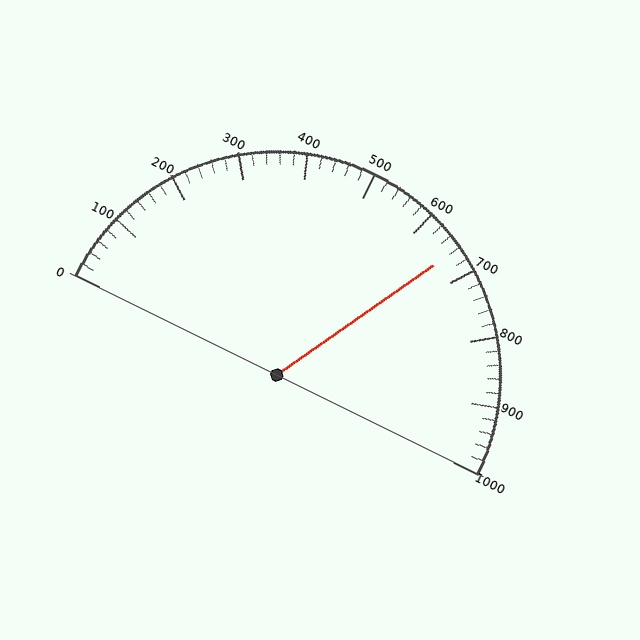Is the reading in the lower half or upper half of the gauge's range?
The reading is in the upper half of the range (0 to 1000).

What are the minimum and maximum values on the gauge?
The gauge ranges from 0 to 1000.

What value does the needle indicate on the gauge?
The needle indicates approximately 660.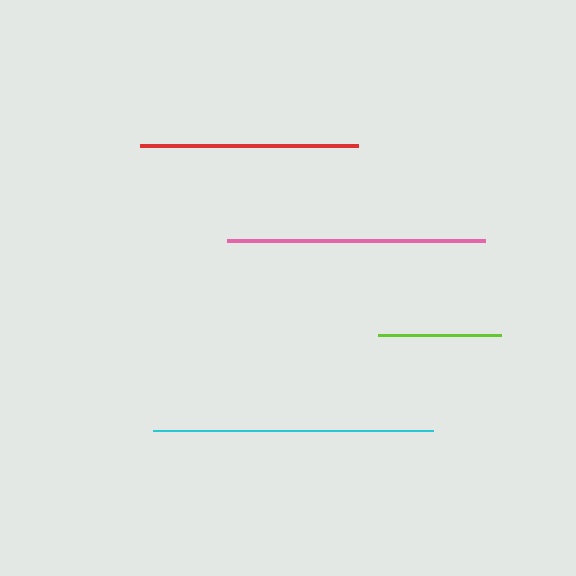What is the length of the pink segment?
The pink segment is approximately 258 pixels long.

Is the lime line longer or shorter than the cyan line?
The cyan line is longer than the lime line.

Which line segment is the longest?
The cyan line is the longest at approximately 280 pixels.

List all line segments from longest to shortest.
From longest to shortest: cyan, pink, red, lime.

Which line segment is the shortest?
The lime line is the shortest at approximately 123 pixels.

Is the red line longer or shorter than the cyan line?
The cyan line is longer than the red line.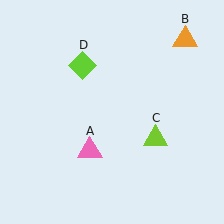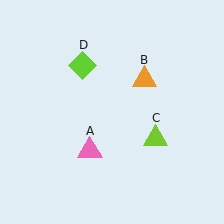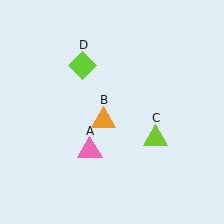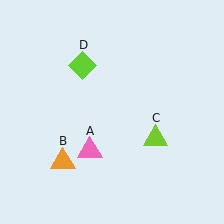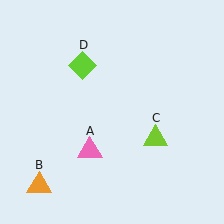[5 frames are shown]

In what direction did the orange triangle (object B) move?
The orange triangle (object B) moved down and to the left.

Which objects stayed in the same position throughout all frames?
Pink triangle (object A) and lime triangle (object C) and lime diamond (object D) remained stationary.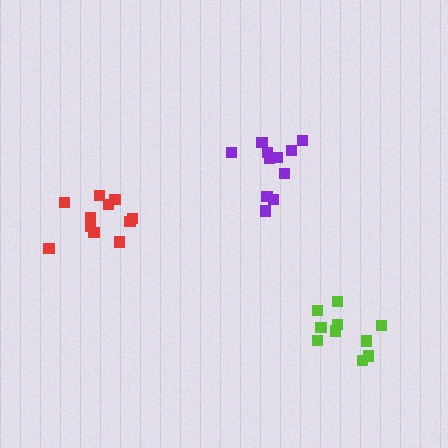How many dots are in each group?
Group 1: 11 dots, Group 2: 11 dots, Group 3: 10 dots (32 total).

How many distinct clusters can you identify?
There are 3 distinct clusters.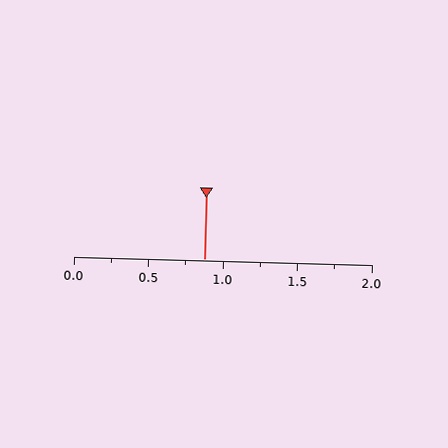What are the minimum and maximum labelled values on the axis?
The axis runs from 0.0 to 2.0.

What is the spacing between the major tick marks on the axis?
The major ticks are spaced 0.5 apart.